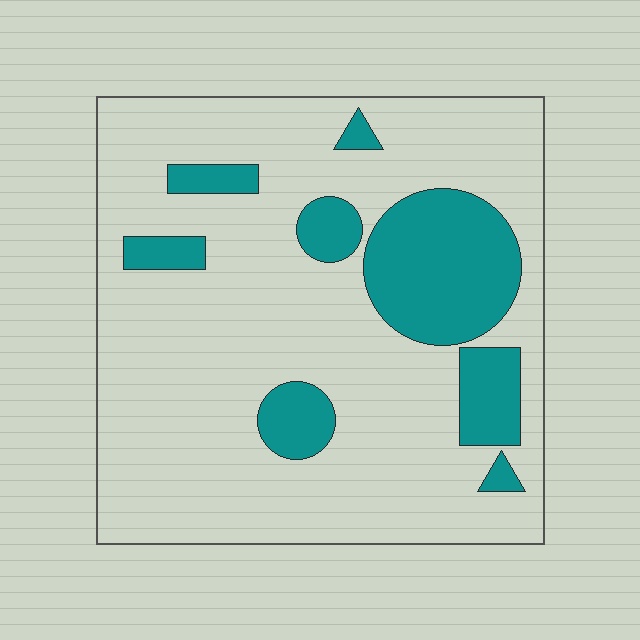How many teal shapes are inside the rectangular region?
8.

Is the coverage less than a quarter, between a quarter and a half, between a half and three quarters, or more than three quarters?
Less than a quarter.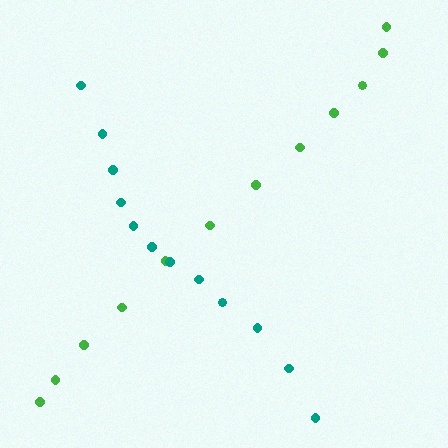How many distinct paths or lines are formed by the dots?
There are 2 distinct paths.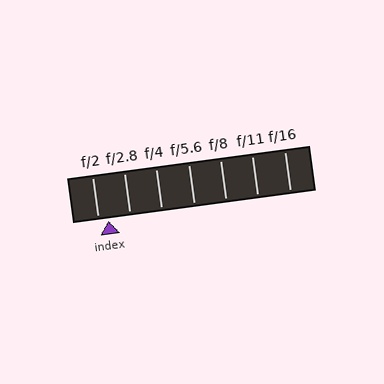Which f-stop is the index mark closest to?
The index mark is closest to f/2.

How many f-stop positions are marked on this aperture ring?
There are 7 f-stop positions marked.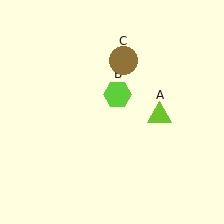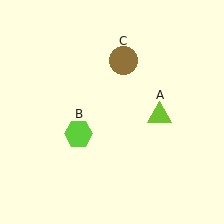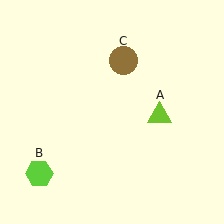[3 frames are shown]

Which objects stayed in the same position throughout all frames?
Lime triangle (object A) and brown circle (object C) remained stationary.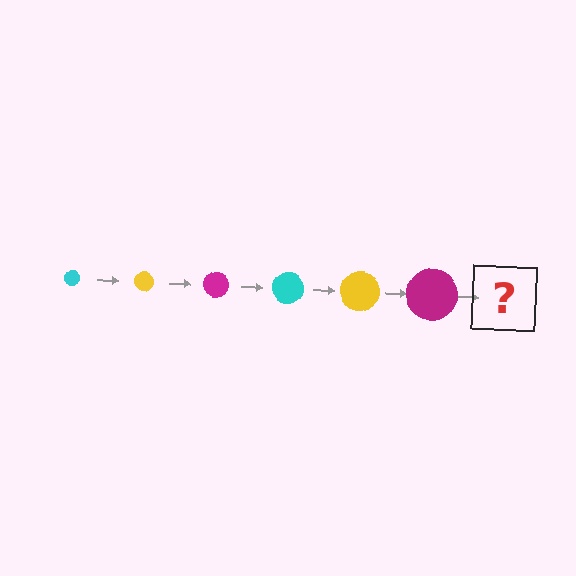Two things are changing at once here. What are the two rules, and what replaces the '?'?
The two rules are that the circle grows larger each step and the color cycles through cyan, yellow, and magenta. The '?' should be a cyan circle, larger than the previous one.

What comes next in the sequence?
The next element should be a cyan circle, larger than the previous one.